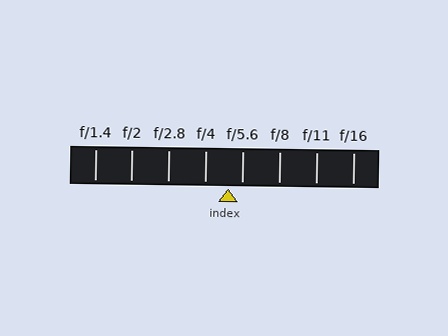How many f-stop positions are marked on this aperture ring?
There are 8 f-stop positions marked.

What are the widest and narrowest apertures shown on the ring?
The widest aperture shown is f/1.4 and the narrowest is f/16.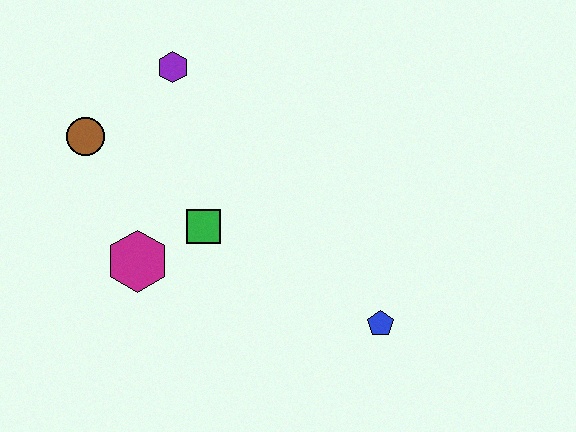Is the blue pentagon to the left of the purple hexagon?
No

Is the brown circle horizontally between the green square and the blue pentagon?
No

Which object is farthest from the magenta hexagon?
The blue pentagon is farthest from the magenta hexagon.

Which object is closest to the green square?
The magenta hexagon is closest to the green square.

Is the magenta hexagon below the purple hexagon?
Yes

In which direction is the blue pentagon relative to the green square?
The blue pentagon is to the right of the green square.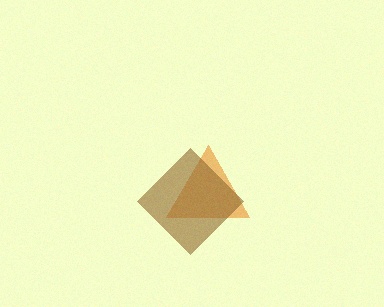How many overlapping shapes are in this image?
There are 2 overlapping shapes in the image.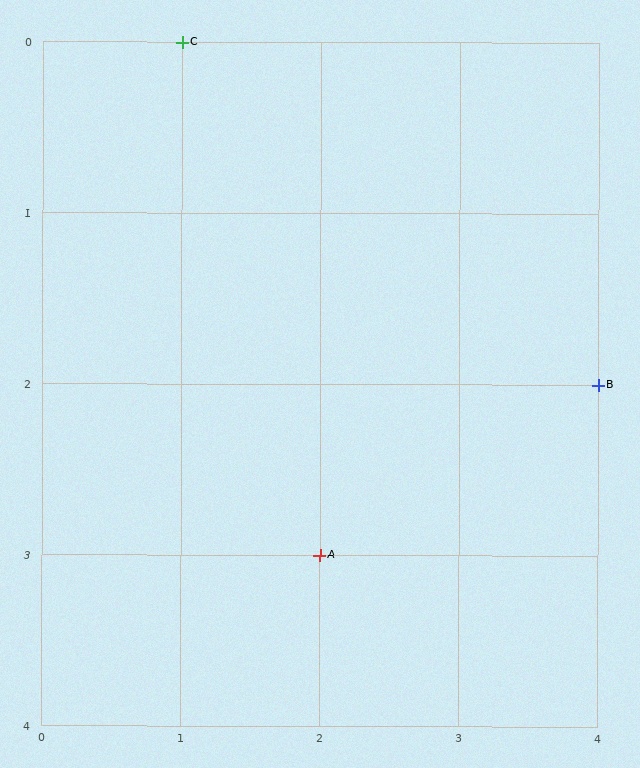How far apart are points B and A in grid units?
Points B and A are 2 columns and 1 row apart (about 2.2 grid units diagonally).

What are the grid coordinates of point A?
Point A is at grid coordinates (2, 3).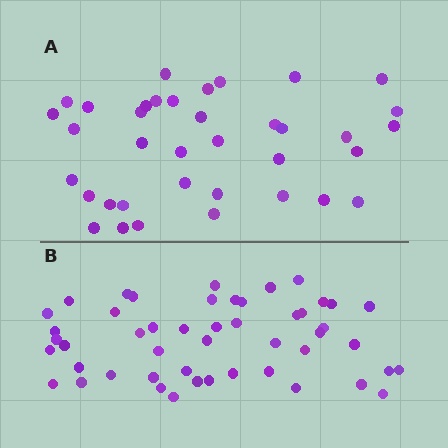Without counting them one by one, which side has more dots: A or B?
Region B (the bottom region) has more dots.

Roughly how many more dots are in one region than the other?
Region B has roughly 12 or so more dots than region A.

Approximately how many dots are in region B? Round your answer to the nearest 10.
About 50 dots. (The exact count is 49, which rounds to 50.)